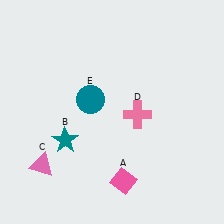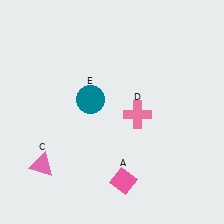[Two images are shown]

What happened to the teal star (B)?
The teal star (B) was removed in Image 2. It was in the bottom-left area of Image 1.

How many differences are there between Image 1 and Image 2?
There is 1 difference between the two images.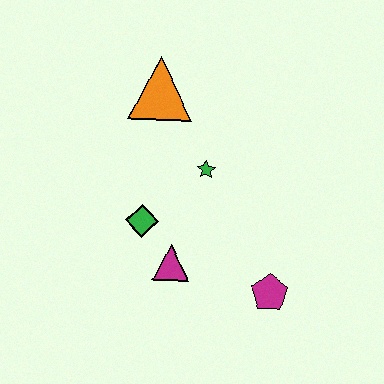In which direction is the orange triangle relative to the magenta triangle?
The orange triangle is above the magenta triangle.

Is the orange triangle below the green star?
No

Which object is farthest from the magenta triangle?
The orange triangle is farthest from the magenta triangle.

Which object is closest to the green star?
The green diamond is closest to the green star.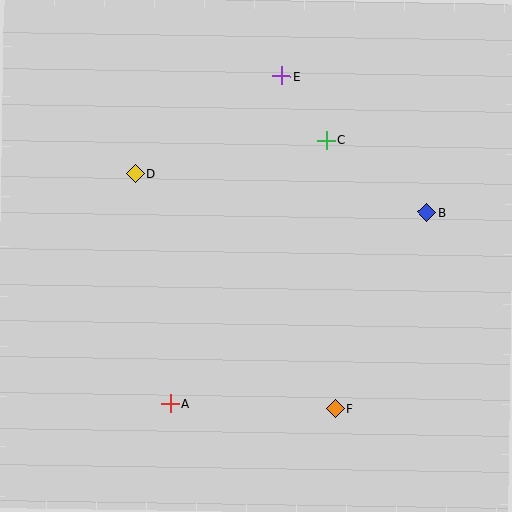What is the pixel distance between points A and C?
The distance between A and C is 306 pixels.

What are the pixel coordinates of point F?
Point F is at (335, 409).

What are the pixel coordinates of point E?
Point E is at (282, 76).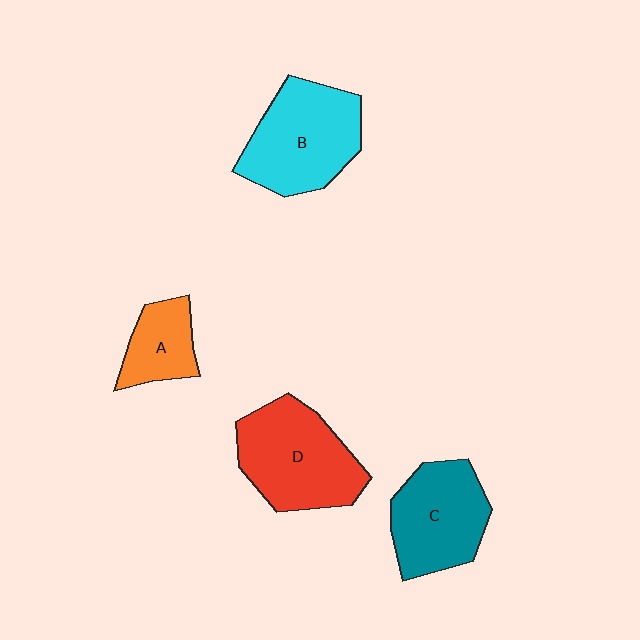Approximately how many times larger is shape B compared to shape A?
Approximately 2.0 times.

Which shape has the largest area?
Shape D (red).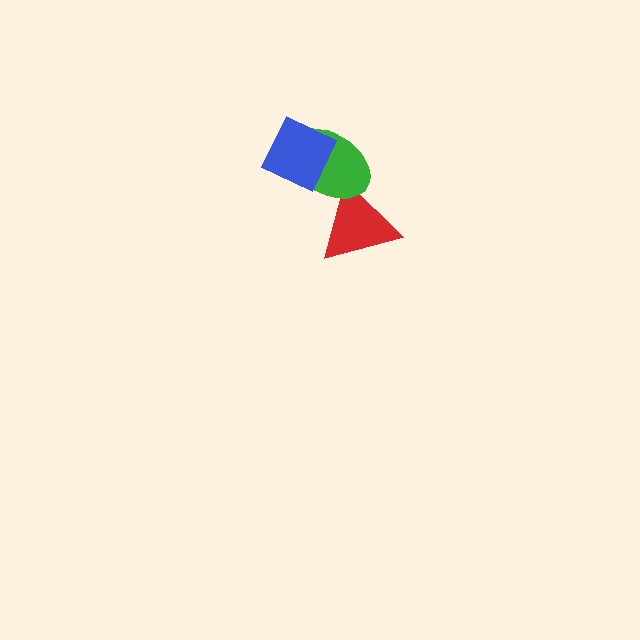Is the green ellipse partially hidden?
Yes, it is partially covered by another shape.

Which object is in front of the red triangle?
The green ellipse is in front of the red triangle.